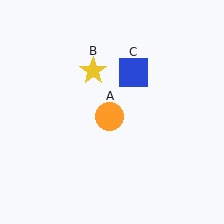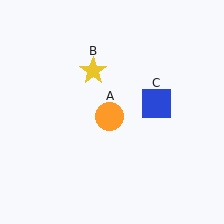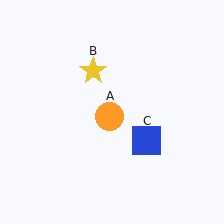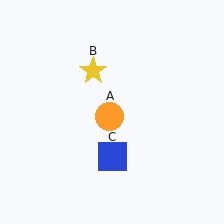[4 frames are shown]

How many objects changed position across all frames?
1 object changed position: blue square (object C).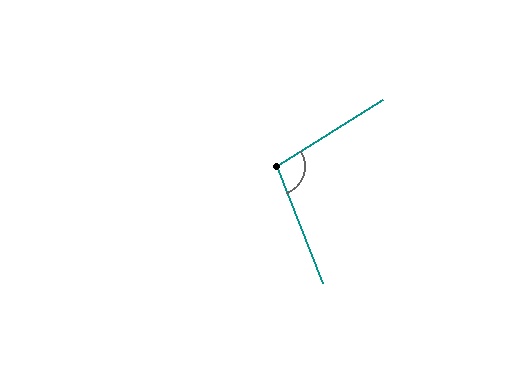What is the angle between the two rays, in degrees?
Approximately 100 degrees.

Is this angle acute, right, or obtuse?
It is obtuse.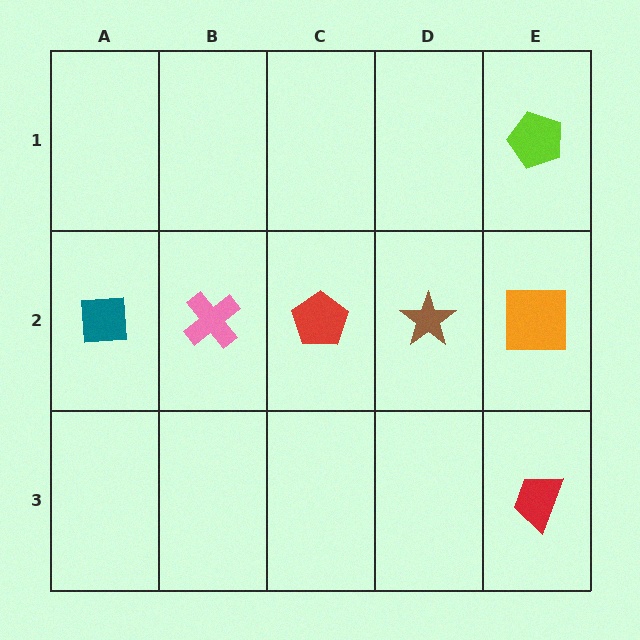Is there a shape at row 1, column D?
No, that cell is empty.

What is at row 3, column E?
A red trapezoid.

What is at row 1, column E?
A lime pentagon.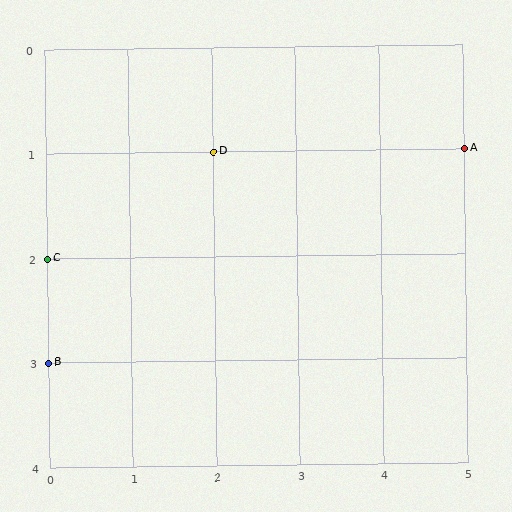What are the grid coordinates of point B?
Point B is at grid coordinates (0, 3).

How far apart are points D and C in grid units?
Points D and C are 2 columns and 1 row apart (about 2.2 grid units diagonally).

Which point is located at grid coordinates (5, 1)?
Point A is at (5, 1).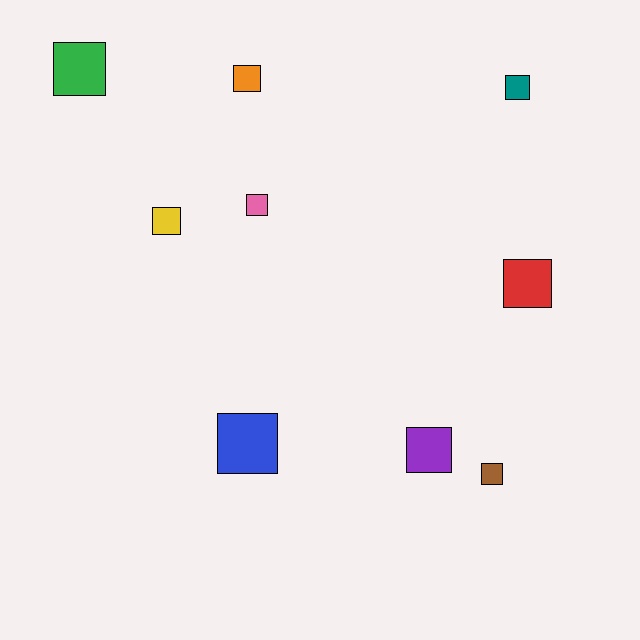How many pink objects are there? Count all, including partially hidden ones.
There is 1 pink object.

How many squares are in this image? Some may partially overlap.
There are 9 squares.